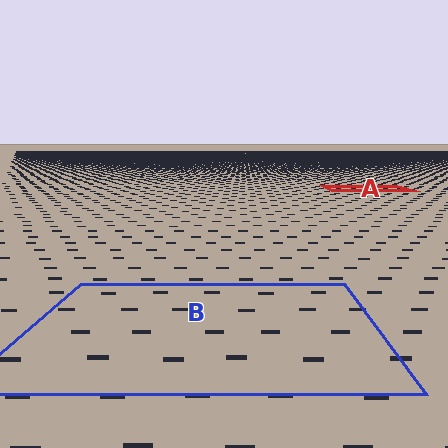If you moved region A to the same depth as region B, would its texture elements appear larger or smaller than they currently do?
They would appear larger. At a closer depth, the same texture elements are projected at a bigger on-screen size.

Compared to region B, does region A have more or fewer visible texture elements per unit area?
Region A has more texture elements per unit area — they are packed more densely because it is farther away.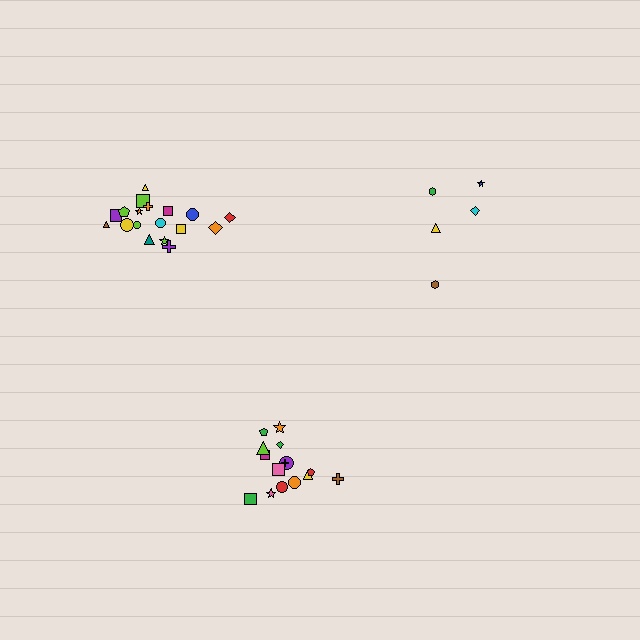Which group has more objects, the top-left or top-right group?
The top-left group.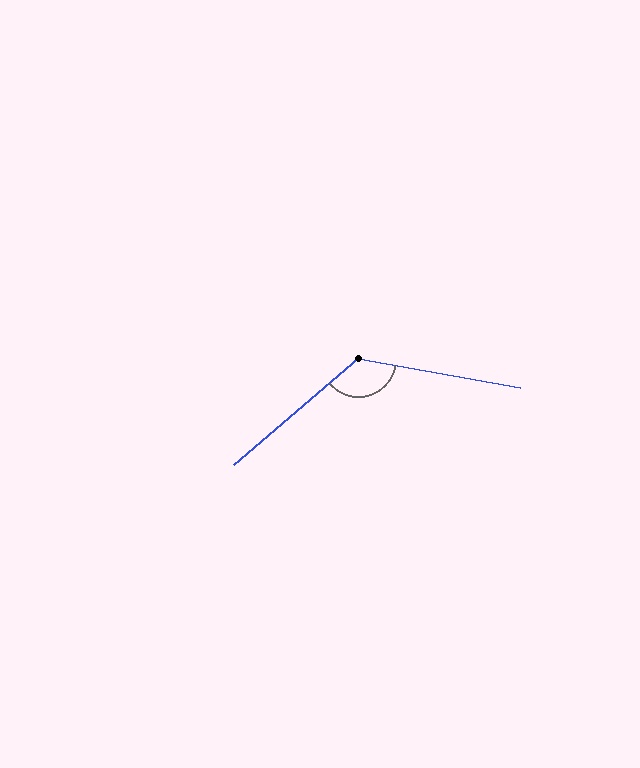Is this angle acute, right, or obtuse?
It is obtuse.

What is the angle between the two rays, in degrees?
Approximately 130 degrees.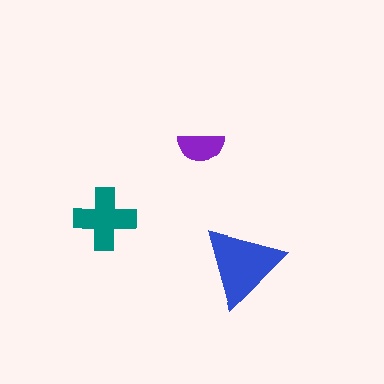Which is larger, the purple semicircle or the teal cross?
The teal cross.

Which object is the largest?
The blue triangle.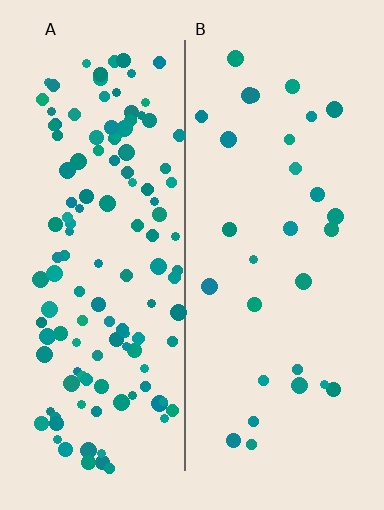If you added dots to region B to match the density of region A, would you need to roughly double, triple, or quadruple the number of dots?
Approximately quadruple.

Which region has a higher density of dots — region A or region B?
A (the left).